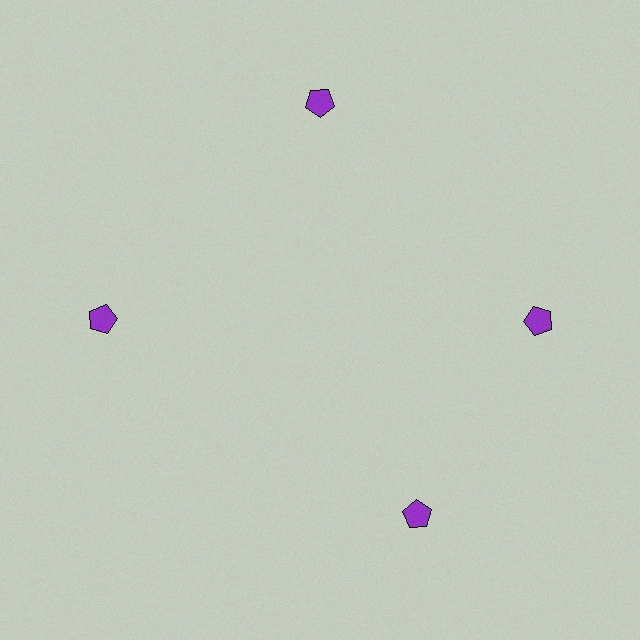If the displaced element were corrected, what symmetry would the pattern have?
It would have 4-fold rotational symmetry — the pattern would map onto itself every 90 degrees.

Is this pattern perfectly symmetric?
No. The 4 purple pentagons are arranged in a ring, but one element near the 6 o'clock position is rotated out of alignment along the ring, breaking the 4-fold rotational symmetry.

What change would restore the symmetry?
The symmetry would be restored by rotating it back into even spacing with its neighbors so that all 4 pentagons sit at equal angles and equal distance from the center.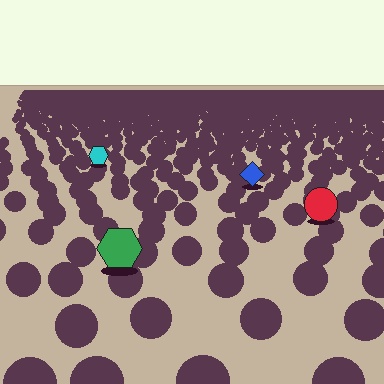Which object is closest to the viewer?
The green hexagon is closest. The texture marks near it are larger and more spread out.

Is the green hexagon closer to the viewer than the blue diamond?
Yes. The green hexagon is closer — you can tell from the texture gradient: the ground texture is coarser near it.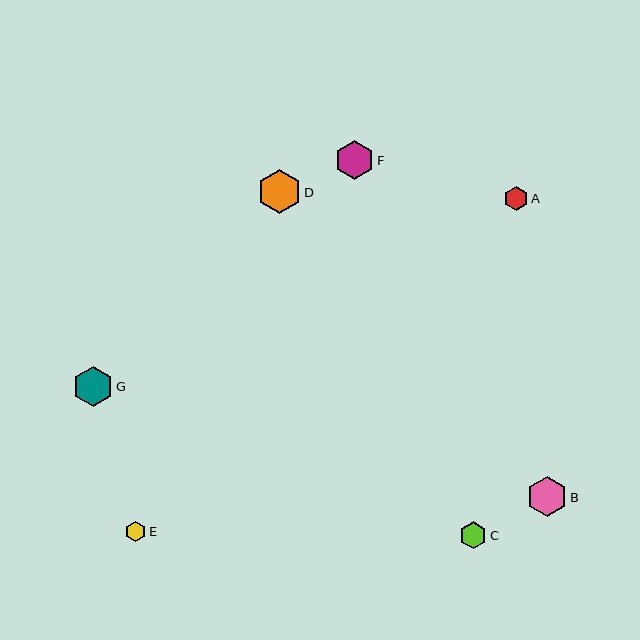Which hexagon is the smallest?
Hexagon E is the smallest with a size of approximately 20 pixels.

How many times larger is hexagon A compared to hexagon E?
Hexagon A is approximately 1.2 times the size of hexagon E.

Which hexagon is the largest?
Hexagon D is the largest with a size of approximately 44 pixels.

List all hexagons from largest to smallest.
From largest to smallest: D, B, G, F, C, A, E.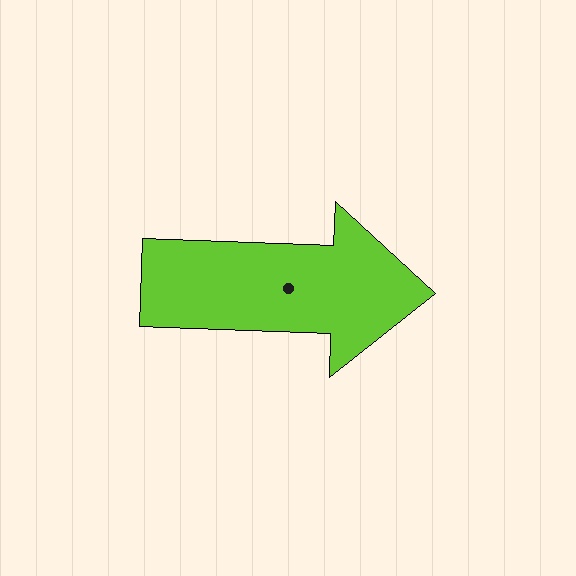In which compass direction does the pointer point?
East.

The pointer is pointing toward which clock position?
Roughly 3 o'clock.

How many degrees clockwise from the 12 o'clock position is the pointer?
Approximately 92 degrees.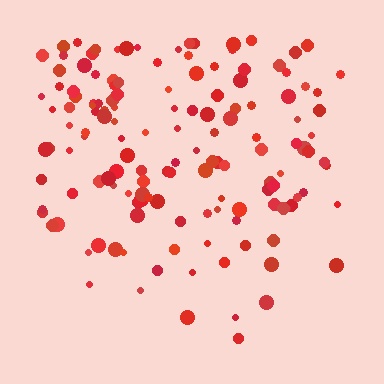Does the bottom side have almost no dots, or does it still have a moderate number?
Still a moderate number, just noticeably fewer than the top.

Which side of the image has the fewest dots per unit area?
The bottom.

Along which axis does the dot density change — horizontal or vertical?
Vertical.